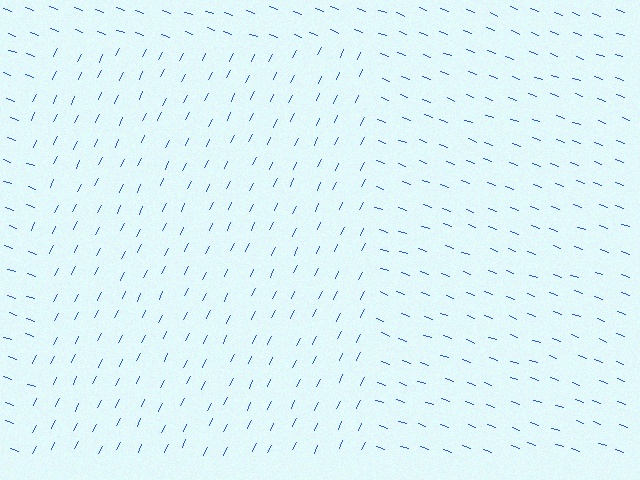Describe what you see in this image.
The image is filled with small blue line segments. A rectangle region in the image has lines oriented differently from the surrounding lines, creating a visible texture boundary.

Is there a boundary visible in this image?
Yes, there is a texture boundary formed by a change in line orientation.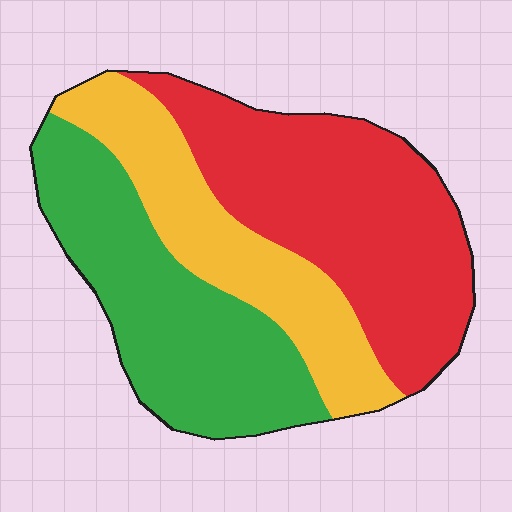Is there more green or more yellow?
Green.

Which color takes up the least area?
Yellow, at roughly 25%.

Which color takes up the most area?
Red, at roughly 40%.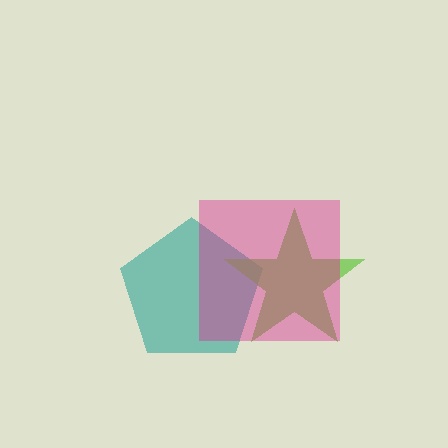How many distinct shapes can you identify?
There are 3 distinct shapes: a teal pentagon, a lime star, a magenta square.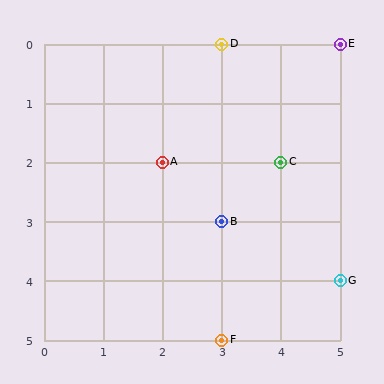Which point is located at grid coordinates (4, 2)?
Point C is at (4, 2).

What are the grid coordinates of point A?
Point A is at grid coordinates (2, 2).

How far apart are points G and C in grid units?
Points G and C are 1 column and 2 rows apart (about 2.2 grid units diagonally).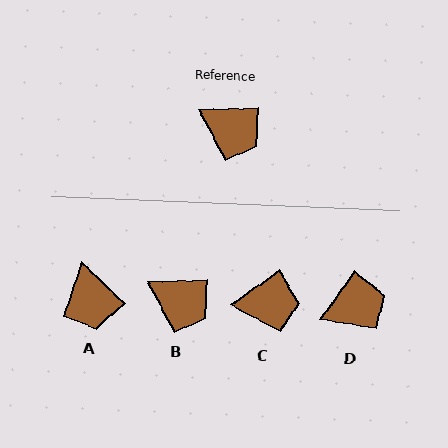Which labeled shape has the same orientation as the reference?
B.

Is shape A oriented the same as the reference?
No, it is off by about 46 degrees.